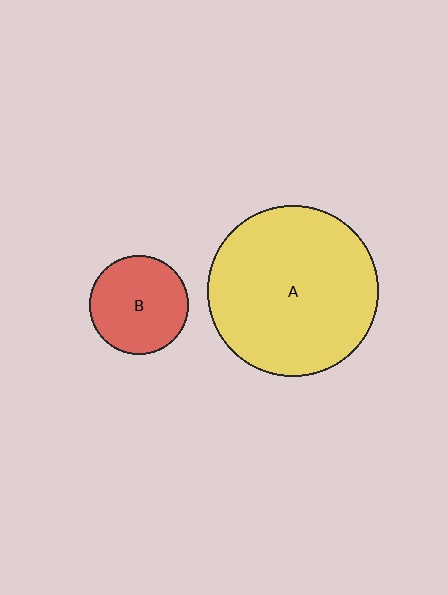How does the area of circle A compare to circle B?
Approximately 3.0 times.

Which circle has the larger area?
Circle A (yellow).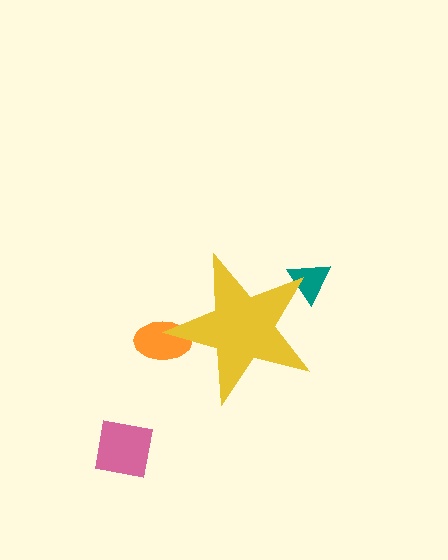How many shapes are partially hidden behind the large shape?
2 shapes are partially hidden.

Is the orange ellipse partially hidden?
Yes, the orange ellipse is partially hidden behind the yellow star.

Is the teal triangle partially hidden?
Yes, the teal triangle is partially hidden behind the yellow star.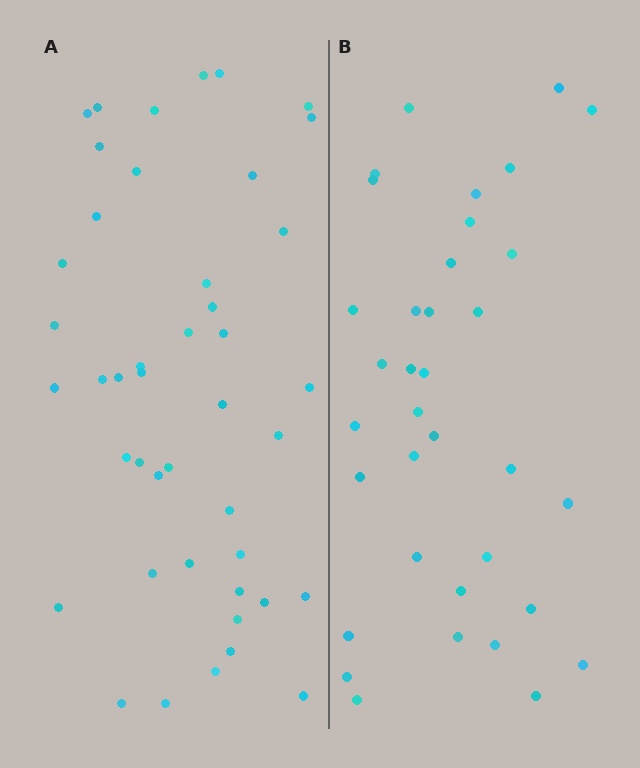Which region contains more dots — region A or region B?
Region A (the left region) has more dots.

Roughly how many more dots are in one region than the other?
Region A has roughly 8 or so more dots than region B.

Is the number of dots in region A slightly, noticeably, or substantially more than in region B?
Region A has noticeably more, but not dramatically so. The ratio is roughly 1.3 to 1.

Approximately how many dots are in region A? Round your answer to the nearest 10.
About 40 dots. (The exact count is 44, which rounds to 40.)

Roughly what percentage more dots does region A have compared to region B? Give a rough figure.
About 25% more.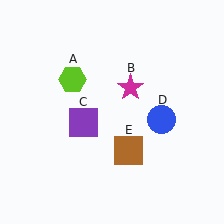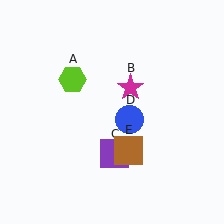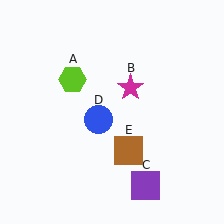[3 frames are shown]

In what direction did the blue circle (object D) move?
The blue circle (object D) moved left.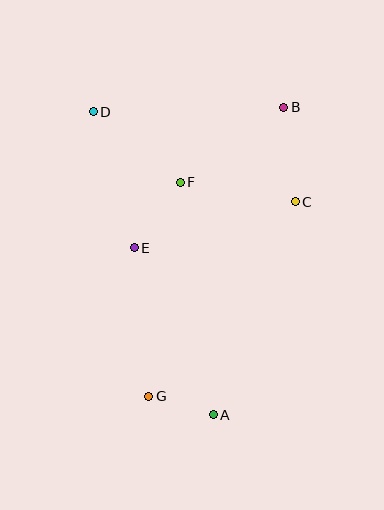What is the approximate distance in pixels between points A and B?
The distance between A and B is approximately 316 pixels.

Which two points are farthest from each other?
Points A and D are farthest from each other.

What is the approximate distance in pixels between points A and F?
The distance between A and F is approximately 235 pixels.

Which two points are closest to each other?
Points A and G are closest to each other.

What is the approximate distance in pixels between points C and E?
The distance between C and E is approximately 167 pixels.